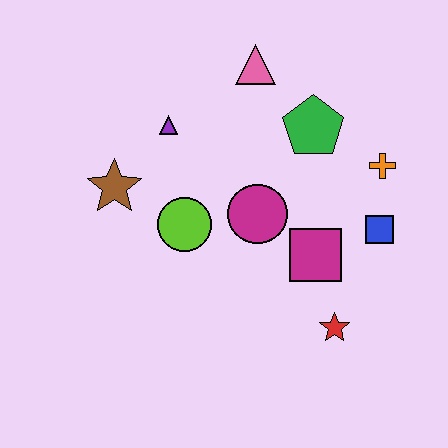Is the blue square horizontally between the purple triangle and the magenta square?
No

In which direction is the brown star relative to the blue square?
The brown star is to the left of the blue square.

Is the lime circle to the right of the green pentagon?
No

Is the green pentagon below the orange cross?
No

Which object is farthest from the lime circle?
The orange cross is farthest from the lime circle.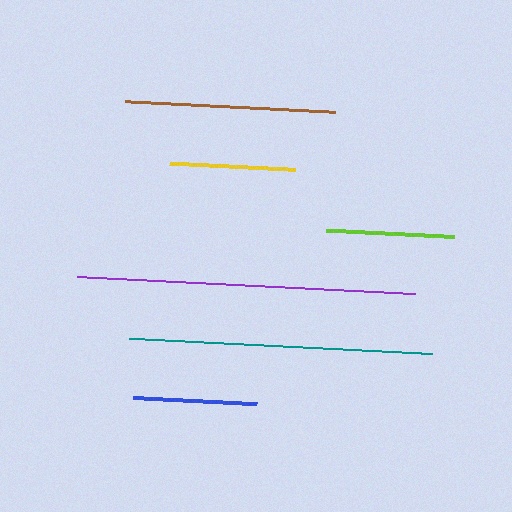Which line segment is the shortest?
The blue line is the shortest at approximately 124 pixels.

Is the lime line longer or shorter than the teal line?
The teal line is longer than the lime line.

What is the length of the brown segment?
The brown segment is approximately 211 pixels long.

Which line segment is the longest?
The purple line is the longest at approximately 339 pixels.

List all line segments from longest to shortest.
From longest to shortest: purple, teal, brown, lime, yellow, blue.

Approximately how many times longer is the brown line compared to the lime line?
The brown line is approximately 1.7 times the length of the lime line.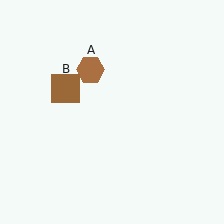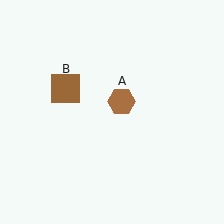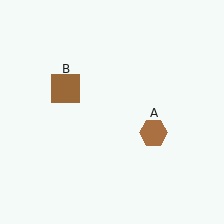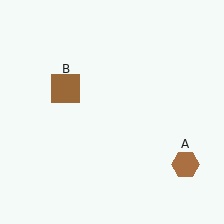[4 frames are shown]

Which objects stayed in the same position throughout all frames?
Brown square (object B) remained stationary.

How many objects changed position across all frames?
1 object changed position: brown hexagon (object A).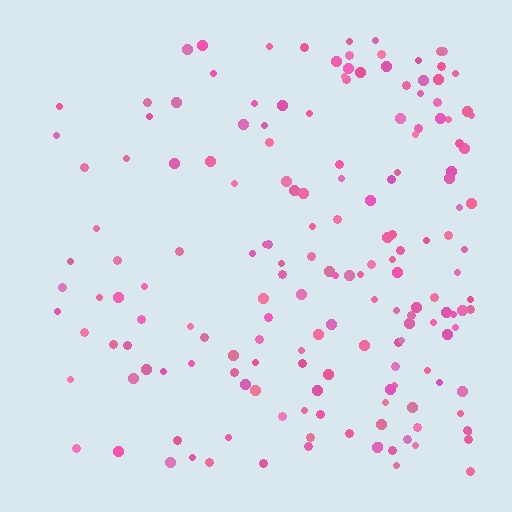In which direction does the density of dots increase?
From left to right, with the right side densest.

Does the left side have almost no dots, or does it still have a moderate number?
Still a moderate number, just noticeably fewer than the right.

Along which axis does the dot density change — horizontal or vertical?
Horizontal.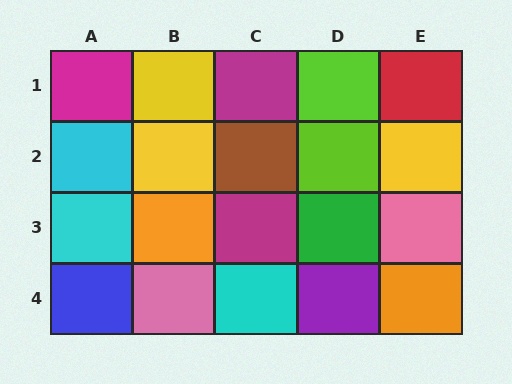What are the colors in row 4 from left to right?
Blue, pink, cyan, purple, orange.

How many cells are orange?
2 cells are orange.